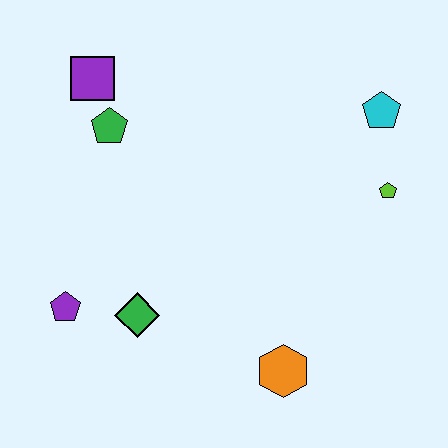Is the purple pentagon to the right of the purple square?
No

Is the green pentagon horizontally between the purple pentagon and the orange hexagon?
Yes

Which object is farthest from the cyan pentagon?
The purple pentagon is farthest from the cyan pentagon.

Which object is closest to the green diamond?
The purple pentagon is closest to the green diamond.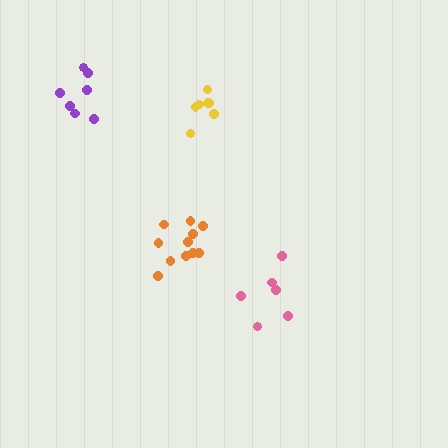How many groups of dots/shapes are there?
There are 4 groups.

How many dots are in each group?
Group 1: 11 dots, Group 2: 6 dots, Group 3: 7 dots, Group 4: 7 dots (31 total).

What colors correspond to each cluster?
The clusters are colored: orange, pink, purple, yellow.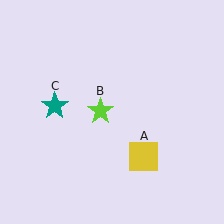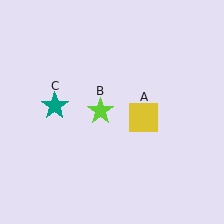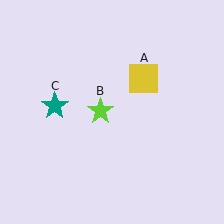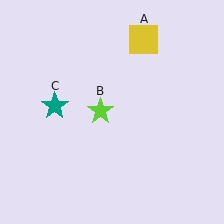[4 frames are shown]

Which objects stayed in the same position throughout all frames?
Lime star (object B) and teal star (object C) remained stationary.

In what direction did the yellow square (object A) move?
The yellow square (object A) moved up.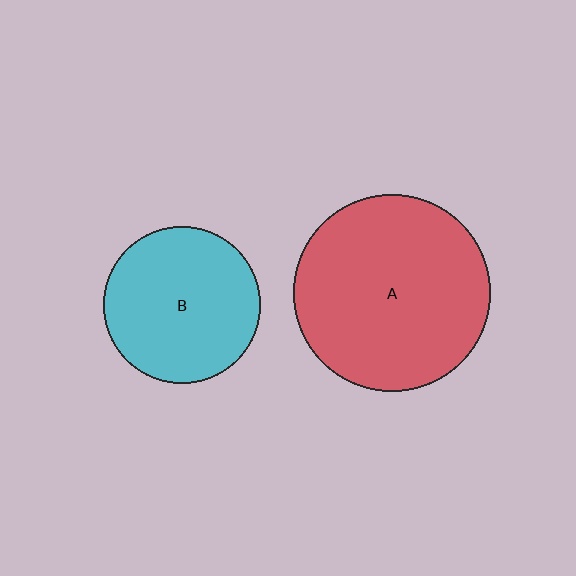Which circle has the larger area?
Circle A (red).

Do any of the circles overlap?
No, none of the circles overlap.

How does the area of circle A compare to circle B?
Approximately 1.6 times.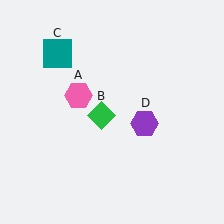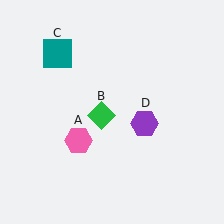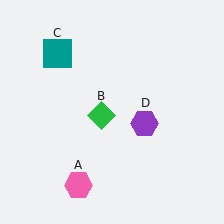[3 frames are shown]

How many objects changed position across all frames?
1 object changed position: pink hexagon (object A).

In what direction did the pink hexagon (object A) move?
The pink hexagon (object A) moved down.